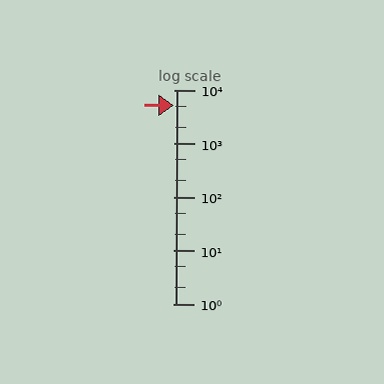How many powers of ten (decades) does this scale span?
The scale spans 4 decades, from 1 to 10000.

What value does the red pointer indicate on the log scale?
The pointer indicates approximately 5100.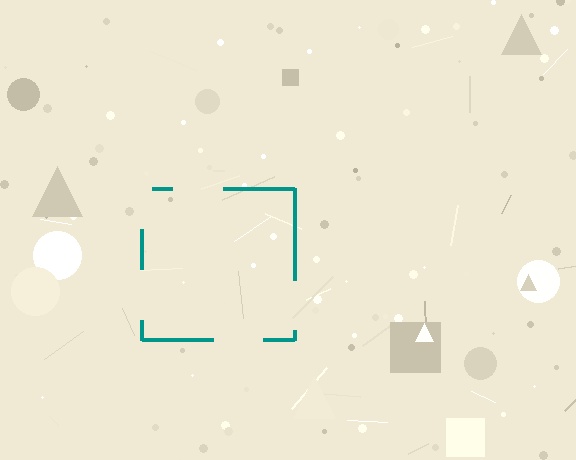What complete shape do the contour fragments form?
The contour fragments form a square.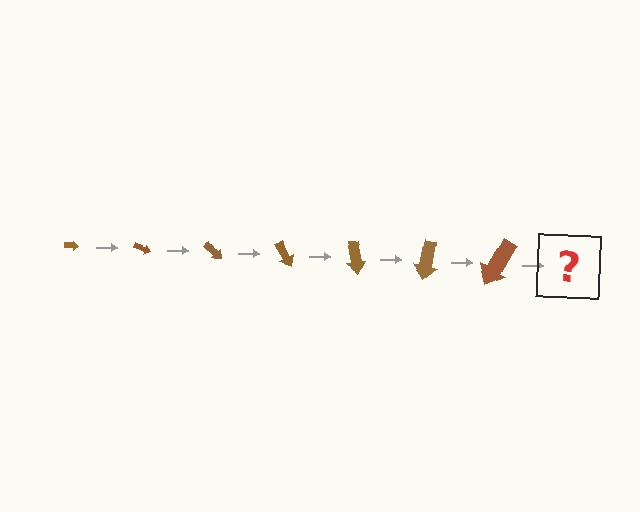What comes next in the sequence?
The next element should be an arrow, larger than the previous one and rotated 140 degrees from the start.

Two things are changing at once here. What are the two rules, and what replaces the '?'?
The two rules are that the arrow grows larger each step and it rotates 20 degrees each step. The '?' should be an arrow, larger than the previous one and rotated 140 degrees from the start.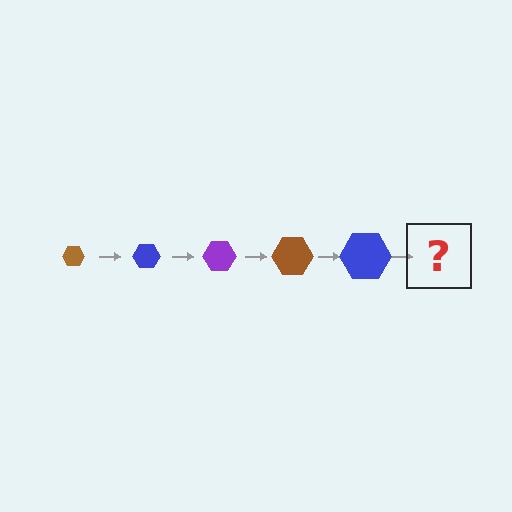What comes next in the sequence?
The next element should be a purple hexagon, larger than the previous one.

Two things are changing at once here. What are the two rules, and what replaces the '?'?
The two rules are that the hexagon grows larger each step and the color cycles through brown, blue, and purple. The '?' should be a purple hexagon, larger than the previous one.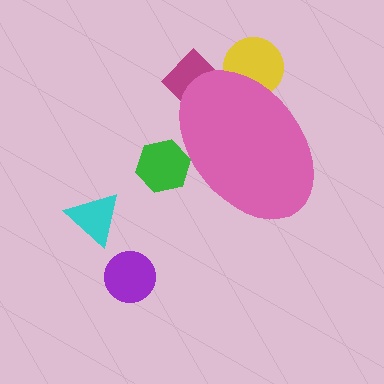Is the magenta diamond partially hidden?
Yes, the magenta diamond is partially hidden behind the pink ellipse.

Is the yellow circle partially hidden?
Yes, the yellow circle is partially hidden behind the pink ellipse.